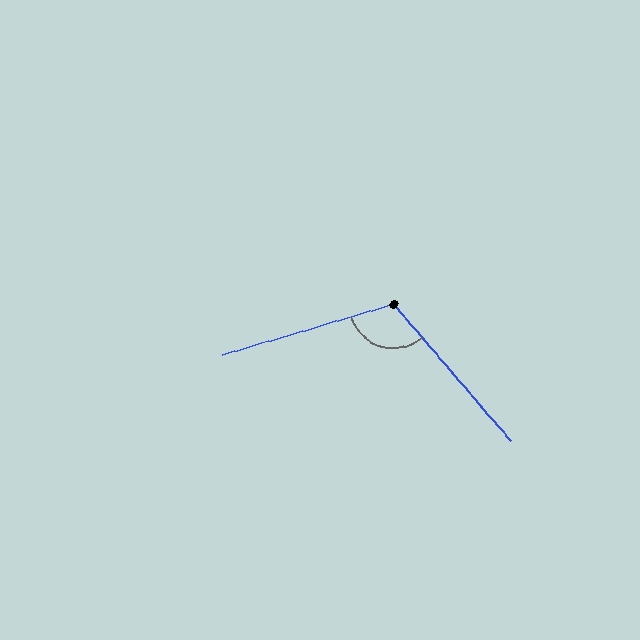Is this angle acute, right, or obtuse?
It is obtuse.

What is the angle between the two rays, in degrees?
Approximately 114 degrees.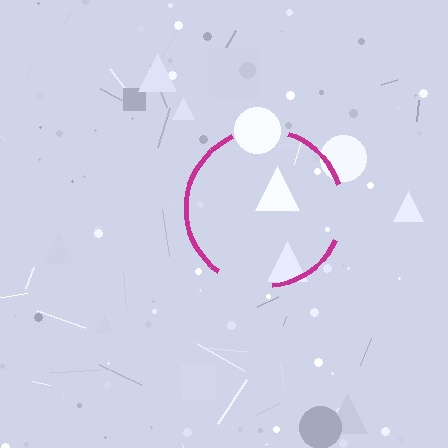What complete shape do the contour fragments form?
The contour fragments form a circle.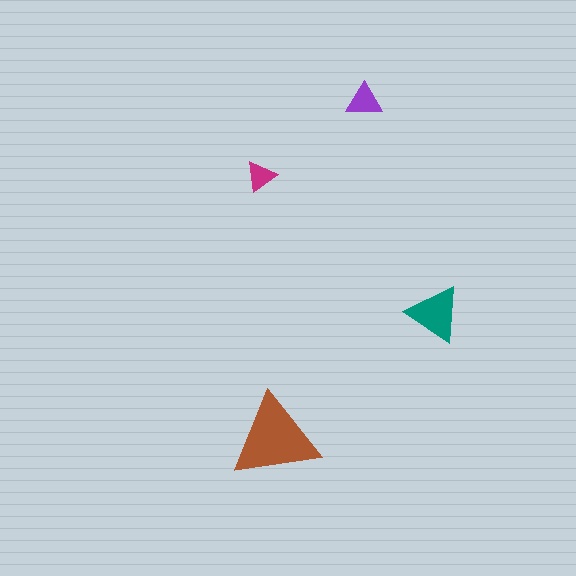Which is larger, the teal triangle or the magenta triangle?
The teal one.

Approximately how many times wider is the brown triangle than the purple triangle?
About 2.5 times wider.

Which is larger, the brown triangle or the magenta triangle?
The brown one.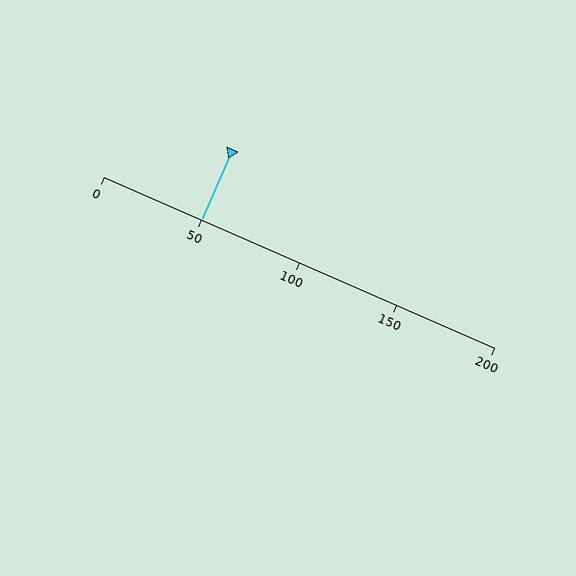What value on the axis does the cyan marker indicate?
The marker indicates approximately 50.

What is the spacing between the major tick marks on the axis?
The major ticks are spaced 50 apart.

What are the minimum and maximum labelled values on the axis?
The axis runs from 0 to 200.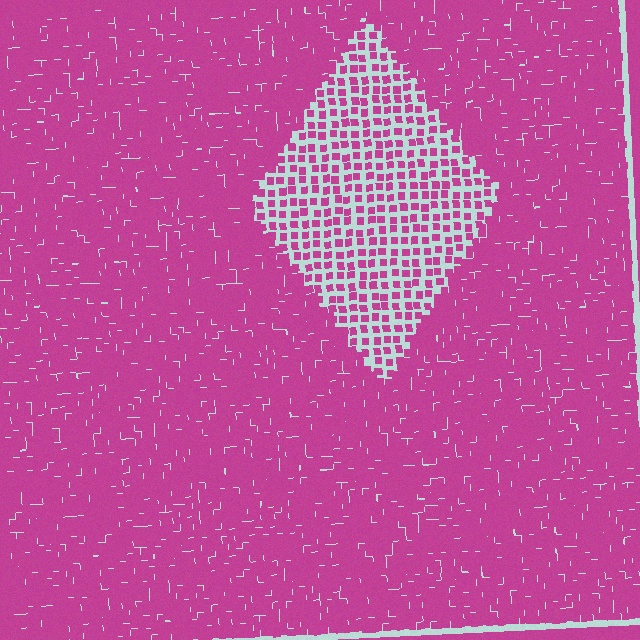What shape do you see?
I see a diamond.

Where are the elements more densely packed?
The elements are more densely packed outside the diamond boundary.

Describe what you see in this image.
The image contains small magenta elements arranged at two different densities. A diamond-shaped region is visible where the elements are less densely packed than the surrounding area.